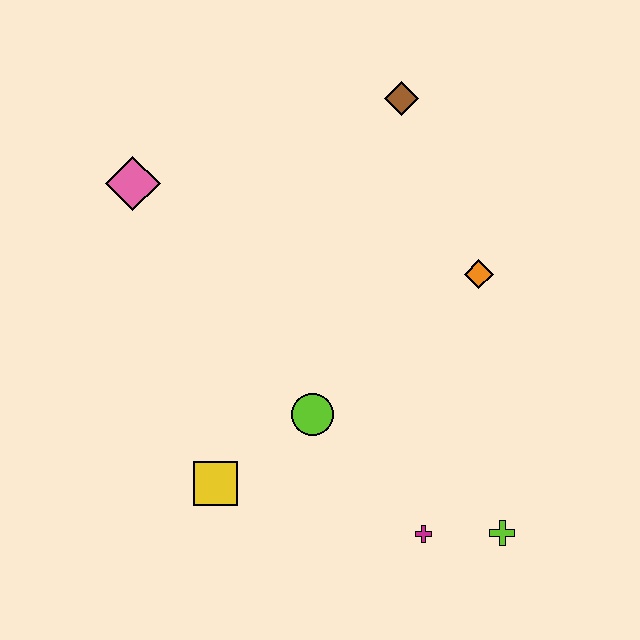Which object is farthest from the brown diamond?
The lime cross is farthest from the brown diamond.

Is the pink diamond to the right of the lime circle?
No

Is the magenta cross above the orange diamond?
No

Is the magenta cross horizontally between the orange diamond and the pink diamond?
Yes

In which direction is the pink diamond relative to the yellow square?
The pink diamond is above the yellow square.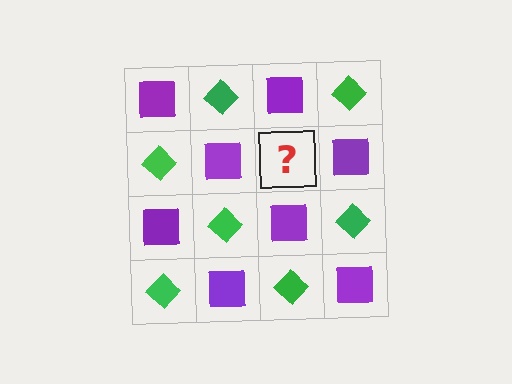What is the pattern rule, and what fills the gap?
The rule is that it alternates purple square and green diamond in a checkerboard pattern. The gap should be filled with a green diamond.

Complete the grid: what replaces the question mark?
The question mark should be replaced with a green diamond.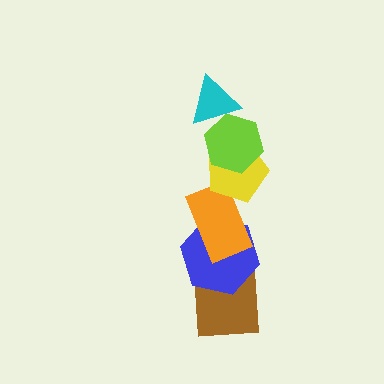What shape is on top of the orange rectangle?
The yellow pentagon is on top of the orange rectangle.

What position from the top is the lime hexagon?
The lime hexagon is 2nd from the top.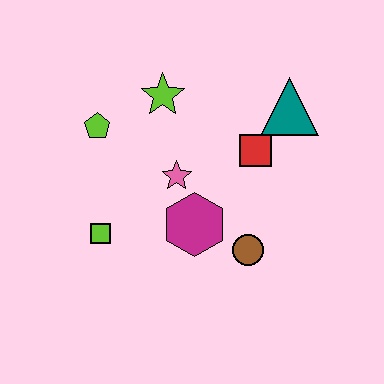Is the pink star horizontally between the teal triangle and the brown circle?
No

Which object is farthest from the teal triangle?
The lime square is farthest from the teal triangle.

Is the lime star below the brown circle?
No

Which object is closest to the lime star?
The lime pentagon is closest to the lime star.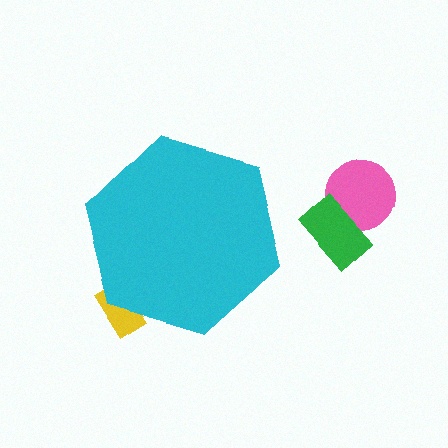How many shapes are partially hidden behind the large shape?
1 shape is partially hidden.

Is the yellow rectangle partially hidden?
Yes, the yellow rectangle is partially hidden behind the cyan hexagon.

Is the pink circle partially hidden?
No, the pink circle is fully visible.